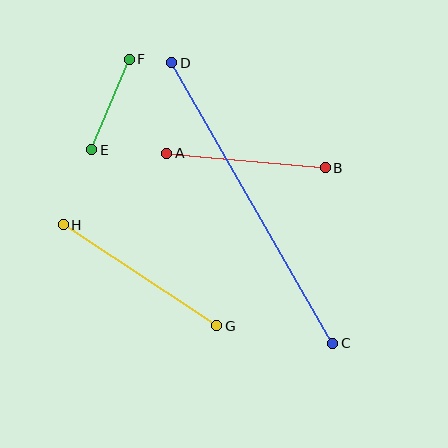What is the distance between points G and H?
The distance is approximately 184 pixels.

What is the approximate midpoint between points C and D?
The midpoint is at approximately (252, 203) pixels.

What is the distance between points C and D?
The distance is approximately 324 pixels.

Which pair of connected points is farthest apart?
Points C and D are farthest apart.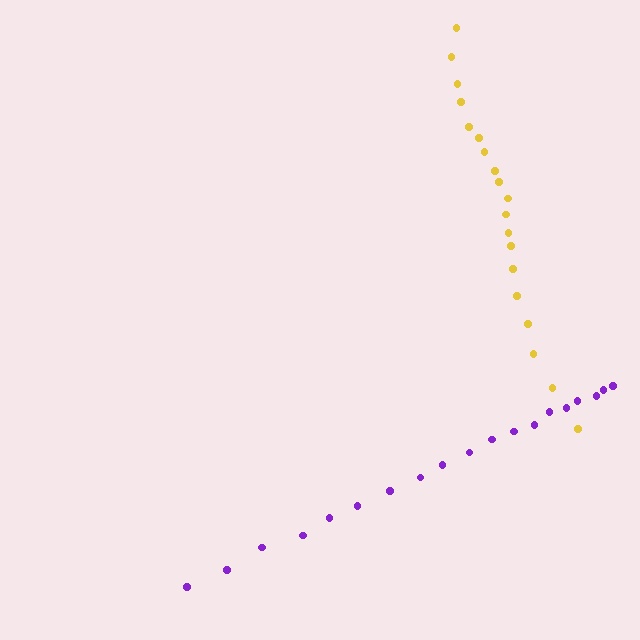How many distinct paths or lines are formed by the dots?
There are 2 distinct paths.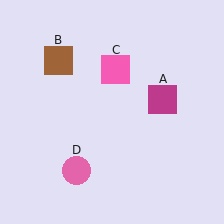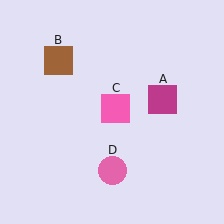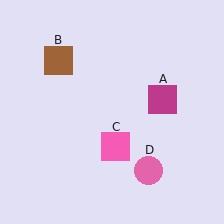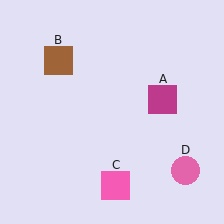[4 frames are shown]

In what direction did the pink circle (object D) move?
The pink circle (object D) moved right.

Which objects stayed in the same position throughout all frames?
Magenta square (object A) and brown square (object B) remained stationary.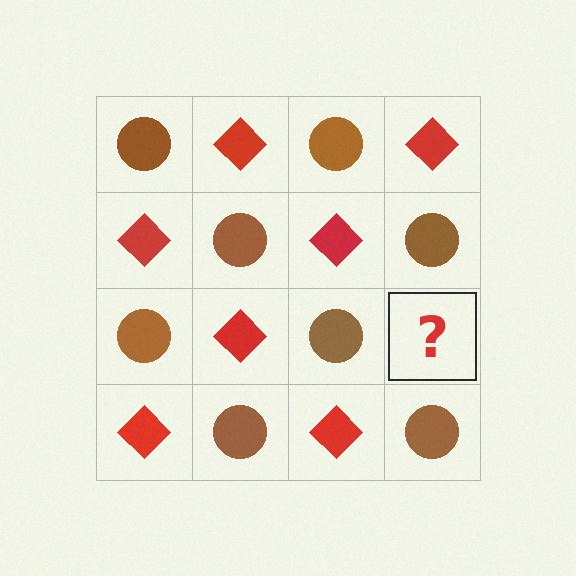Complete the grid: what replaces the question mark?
The question mark should be replaced with a red diamond.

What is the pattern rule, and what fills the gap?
The rule is that it alternates brown circle and red diamond in a checkerboard pattern. The gap should be filled with a red diamond.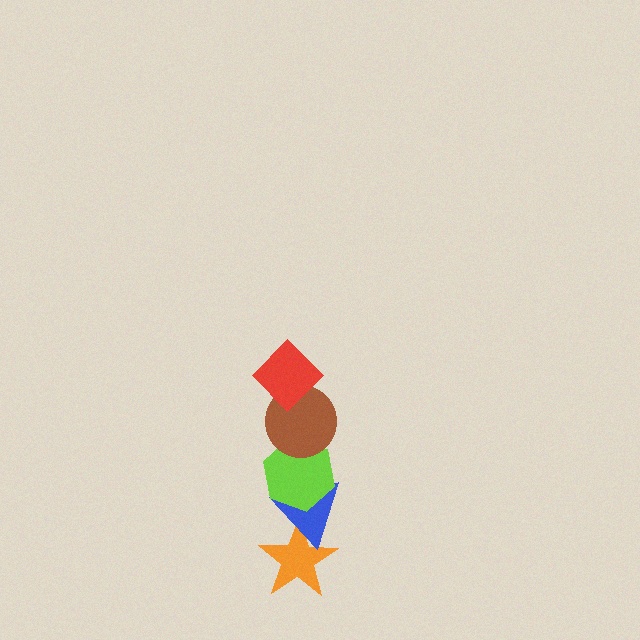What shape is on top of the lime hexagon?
The brown circle is on top of the lime hexagon.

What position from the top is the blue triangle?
The blue triangle is 4th from the top.